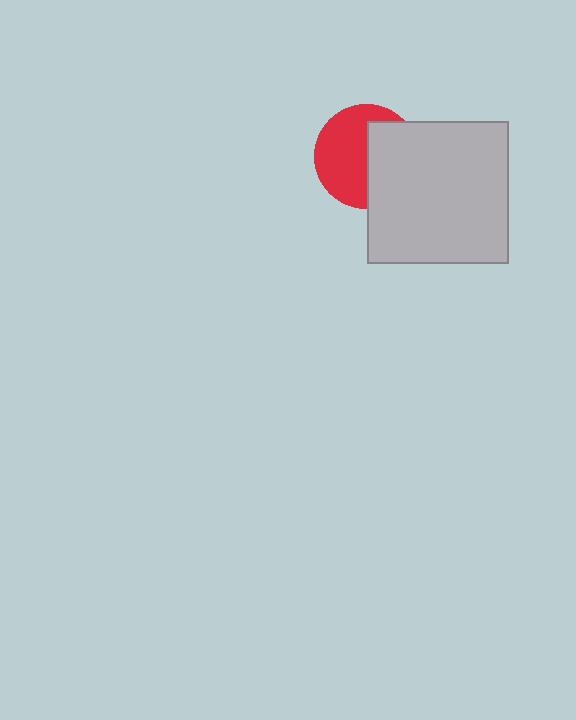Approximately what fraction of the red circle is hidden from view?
Roughly 43% of the red circle is hidden behind the light gray square.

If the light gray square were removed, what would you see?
You would see the complete red circle.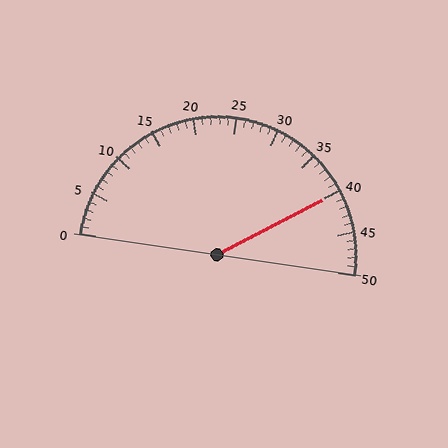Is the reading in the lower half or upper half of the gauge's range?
The reading is in the upper half of the range (0 to 50).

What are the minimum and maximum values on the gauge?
The gauge ranges from 0 to 50.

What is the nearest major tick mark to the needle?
The nearest major tick mark is 40.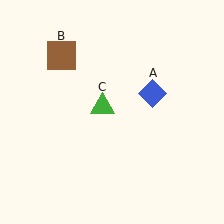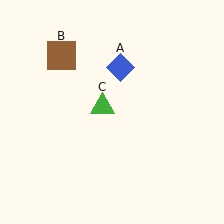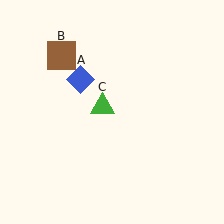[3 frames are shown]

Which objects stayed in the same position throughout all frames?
Brown square (object B) and green triangle (object C) remained stationary.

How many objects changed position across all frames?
1 object changed position: blue diamond (object A).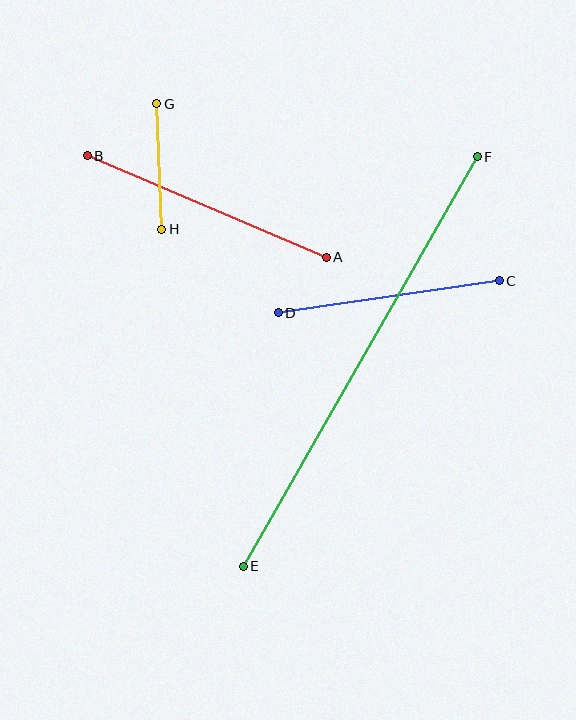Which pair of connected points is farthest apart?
Points E and F are farthest apart.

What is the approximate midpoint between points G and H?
The midpoint is at approximately (159, 166) pixels.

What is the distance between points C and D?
The distance is approximately 223 pixels.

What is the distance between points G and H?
The distance is approximately 126 pixels.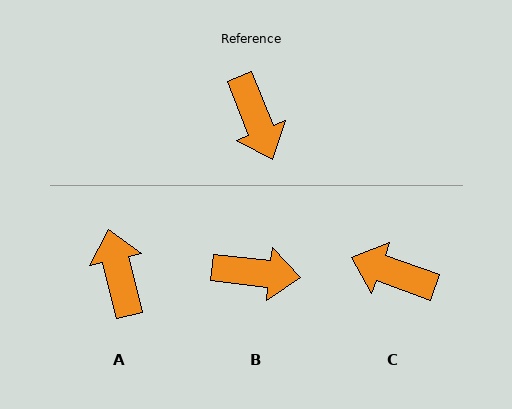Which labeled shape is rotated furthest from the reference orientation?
A, about 172 degrees away.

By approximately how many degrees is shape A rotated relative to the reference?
Approximately 172 degrees counter-clockwise.